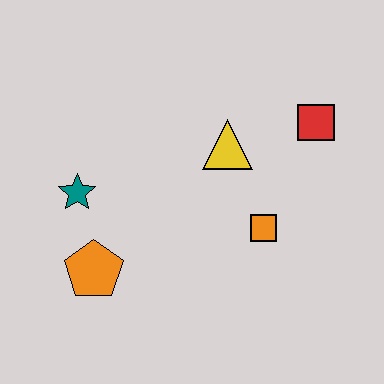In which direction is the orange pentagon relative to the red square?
The orange pentagon is to the left of the red square.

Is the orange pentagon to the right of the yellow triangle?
No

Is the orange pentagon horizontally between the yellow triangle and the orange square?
No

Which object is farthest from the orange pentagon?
The red square is farthest from the orange pentagon.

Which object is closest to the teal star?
The orange pentagon is closest to the teal star.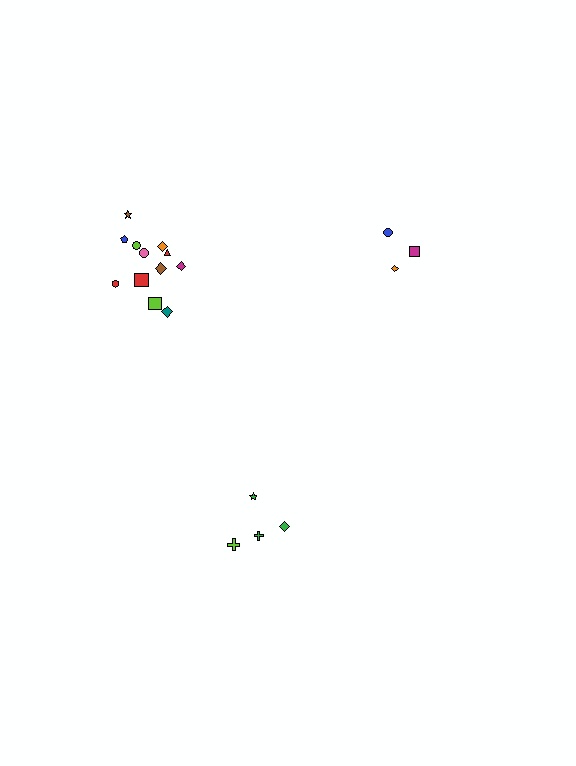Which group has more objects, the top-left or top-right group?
The top-left group.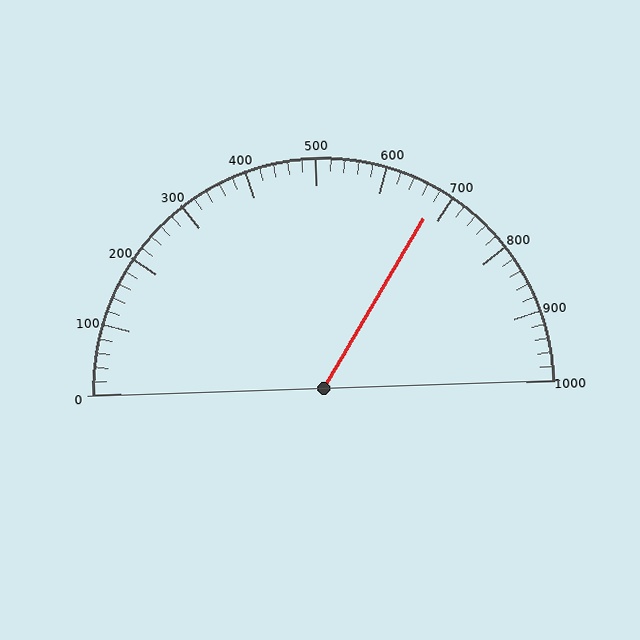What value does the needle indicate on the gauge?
The needle indicates approximately 680.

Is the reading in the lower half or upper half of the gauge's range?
The reading is in the upper half of the range (0 to 1000).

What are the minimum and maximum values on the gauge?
The gauge ranges from 0 to 1000.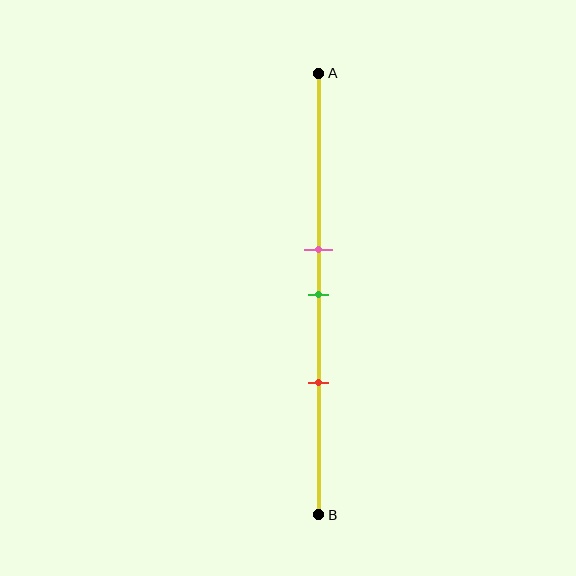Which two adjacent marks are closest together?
The pink and green marks are the closest adjacent pair.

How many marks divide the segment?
There are 3 marks dividing the segment.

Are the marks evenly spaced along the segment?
Yes, the marks are approximately evenly spaced.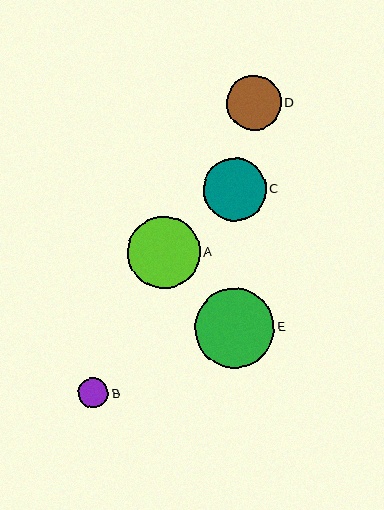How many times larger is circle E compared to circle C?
Circle E is approximately 1.3 times the size of circle C.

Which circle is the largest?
Circle E is the largest with a size of approximately 79 pixels.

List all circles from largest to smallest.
From largest to smallest: E, A, C, D, B.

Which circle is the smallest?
Circle B is the smallest with a size of approximately 30 pixels.